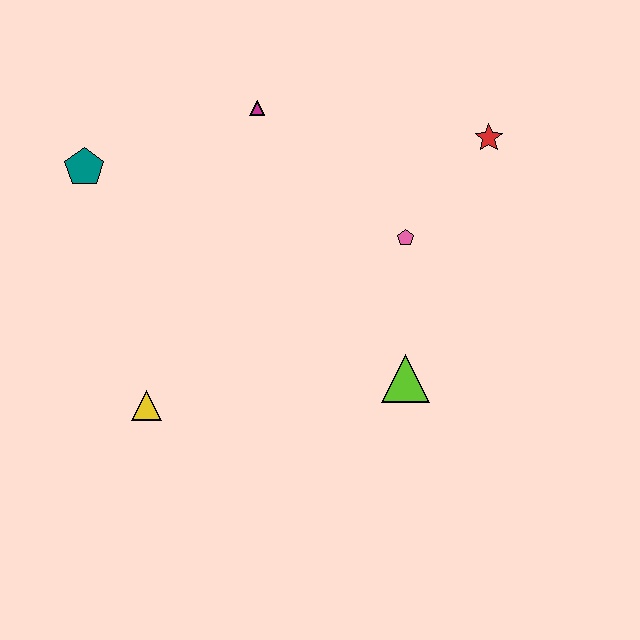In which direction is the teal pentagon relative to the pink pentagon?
The teal pentagon is to the left of the pink pentagon.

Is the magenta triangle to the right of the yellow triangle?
Yes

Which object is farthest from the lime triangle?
The teal pentagon is farthest from the lime triangle.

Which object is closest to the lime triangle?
The pink pentagon is closest to the lime triangle.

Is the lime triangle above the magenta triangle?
No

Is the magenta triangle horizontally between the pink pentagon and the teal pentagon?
Yes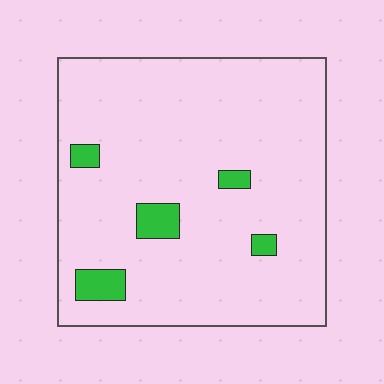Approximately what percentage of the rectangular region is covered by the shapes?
Approximately 5%.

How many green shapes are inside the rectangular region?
5.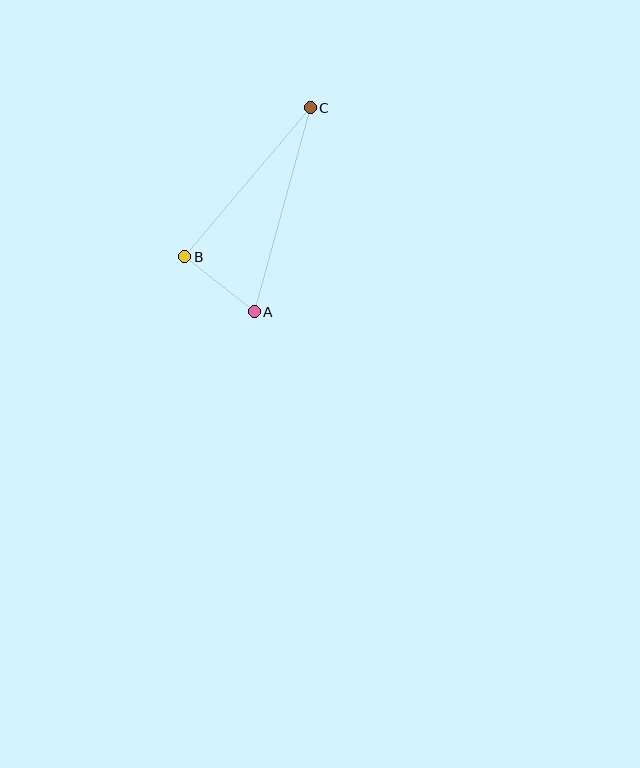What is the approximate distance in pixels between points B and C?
The distance between B and C is approximately 195 pixels.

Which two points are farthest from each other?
Points A and C are farthest from each other.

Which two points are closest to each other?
Points A and B are closest to each other.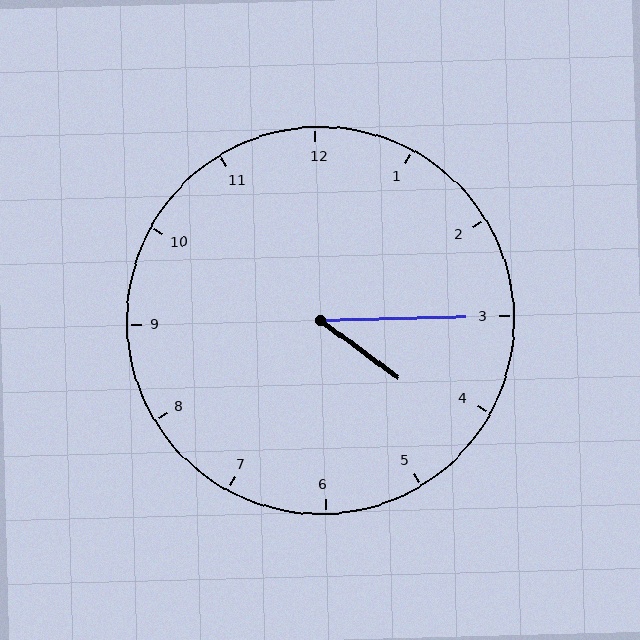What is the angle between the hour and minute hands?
Approximately 38 degrees.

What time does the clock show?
4:15.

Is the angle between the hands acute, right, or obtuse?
It is acute.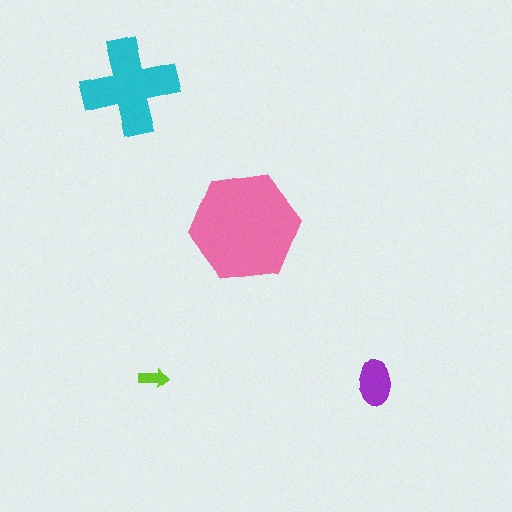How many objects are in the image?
There are 4 objects in the image.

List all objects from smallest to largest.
The lime arrow, the purple ellipse, the cyan cross, the pink hexagon.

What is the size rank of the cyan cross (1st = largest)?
2nd.